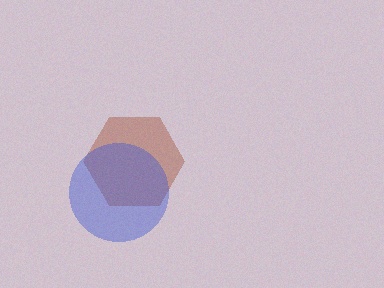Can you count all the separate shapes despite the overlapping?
Yes, there are 2 separate shapes.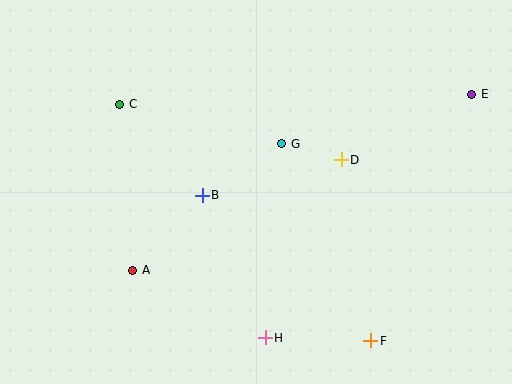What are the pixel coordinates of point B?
Point B is at (202, 195).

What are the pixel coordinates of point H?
Point H is at (265, 338).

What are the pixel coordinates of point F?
Point F is at (371, 341).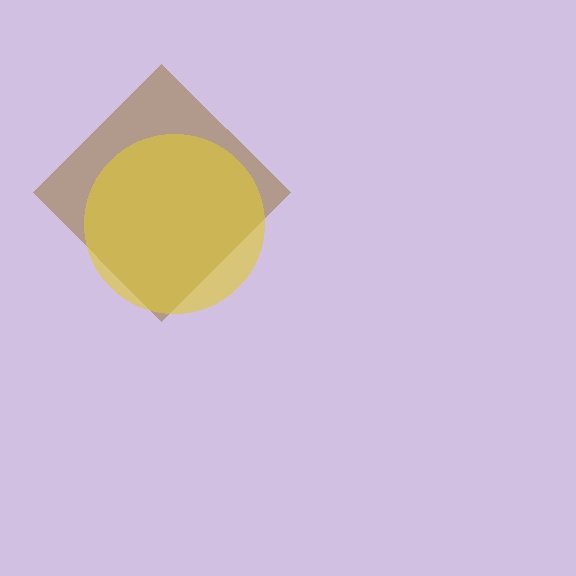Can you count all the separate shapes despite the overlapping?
Yes, there are 2 separate shapes.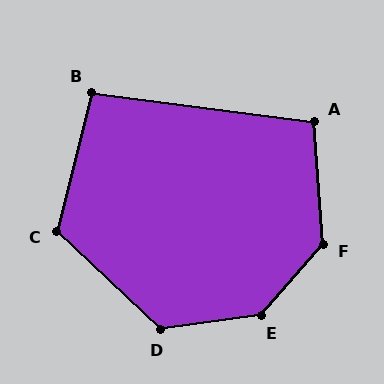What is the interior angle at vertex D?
Approximately 128 degrees (obtuse).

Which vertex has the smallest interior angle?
B, at approximately 97 degrees.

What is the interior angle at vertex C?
Approximately 119 degrees (obtuse).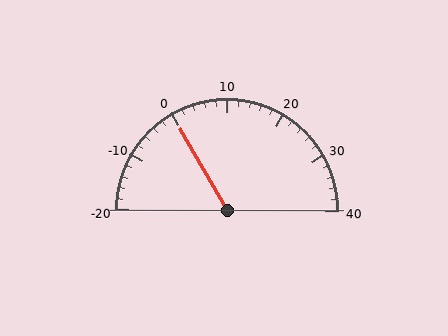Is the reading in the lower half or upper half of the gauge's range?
The reading is in the lower half of the range (-20 to 40).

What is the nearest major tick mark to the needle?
The nearest major tick mark is 0.